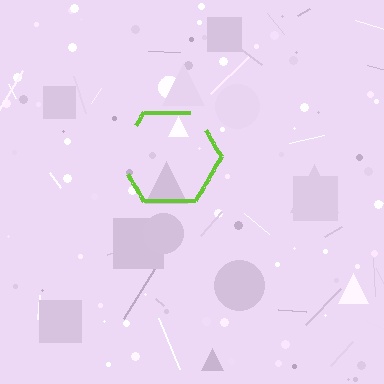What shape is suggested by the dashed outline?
The dashed outline suggests a hexagon.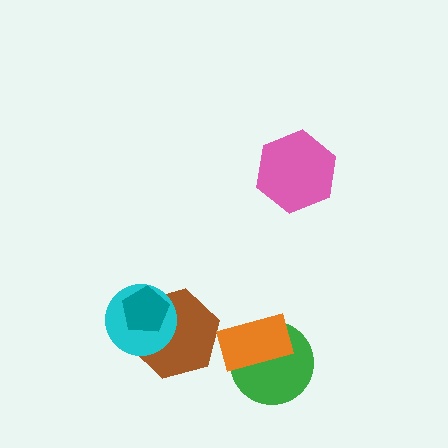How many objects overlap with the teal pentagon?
2 objects overlap with the teal pentagon.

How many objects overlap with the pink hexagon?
0 objects overlap with the pink hexagon.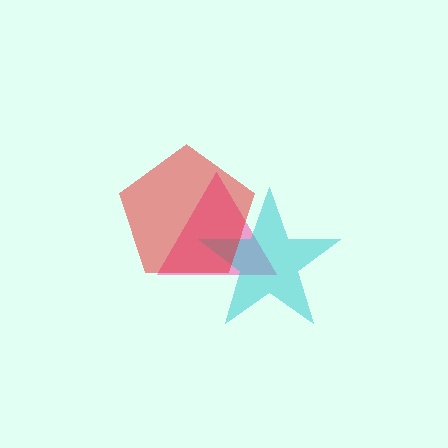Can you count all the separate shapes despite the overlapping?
Yes, there are 3 separate shapes.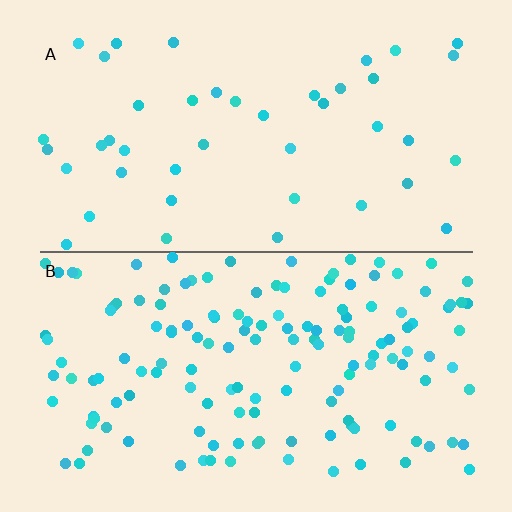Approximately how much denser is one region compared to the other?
Approximately 3.4× — region B over region A.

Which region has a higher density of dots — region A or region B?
B (the bottom).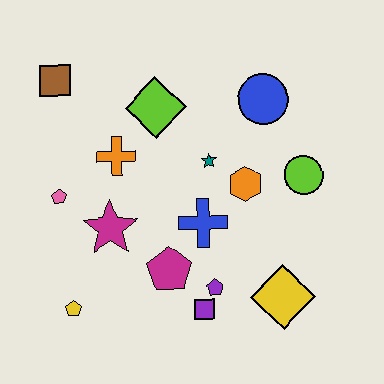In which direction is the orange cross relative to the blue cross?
The orange cross is to the left of the blue cross.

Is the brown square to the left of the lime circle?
Yes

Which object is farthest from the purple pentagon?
The brown square is farthest from the purple pentagon.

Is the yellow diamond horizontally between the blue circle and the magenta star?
No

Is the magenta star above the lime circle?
No